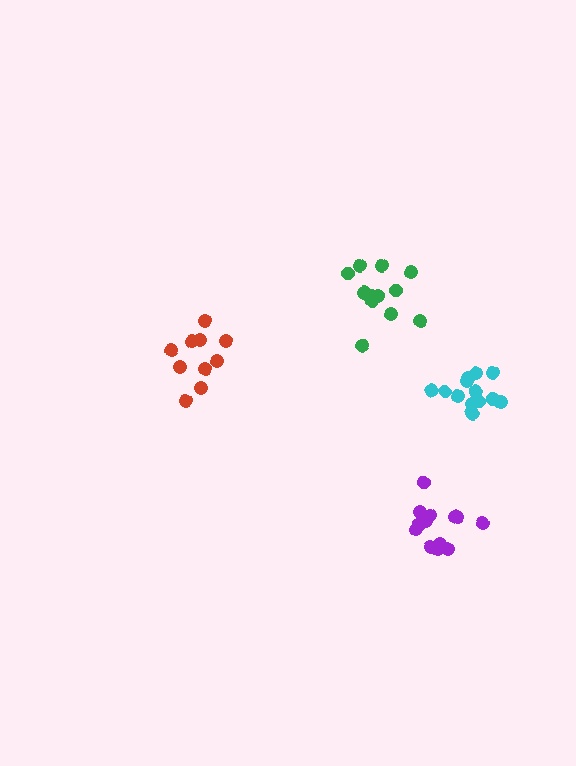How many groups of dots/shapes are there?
There are 4 groups.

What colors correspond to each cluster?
The clusters are colored: cyan, green, red, purple.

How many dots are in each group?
Group 1: 15 dots, Group 2: 14 dots, Group 3: 10 dots, Group 4: 13 dots (52 total).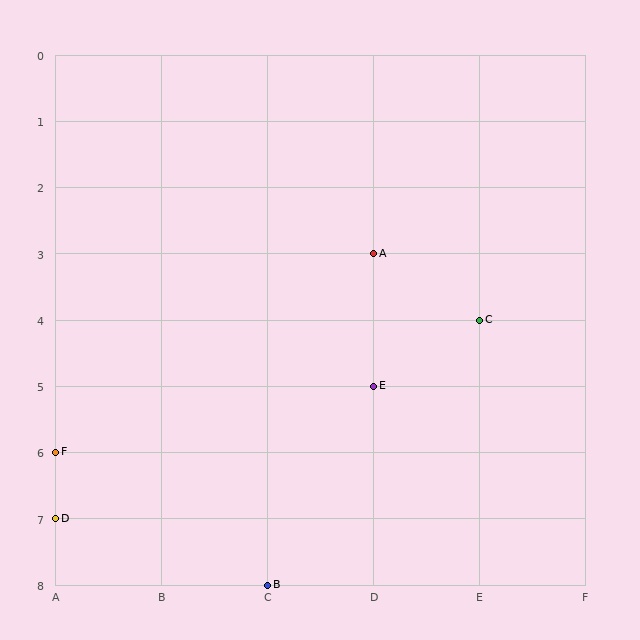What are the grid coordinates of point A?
Point A is at grid coordinates (D, 3).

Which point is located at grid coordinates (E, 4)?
Point C is at (E, 4).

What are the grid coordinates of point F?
Point F is at grid coordinates (A, 6).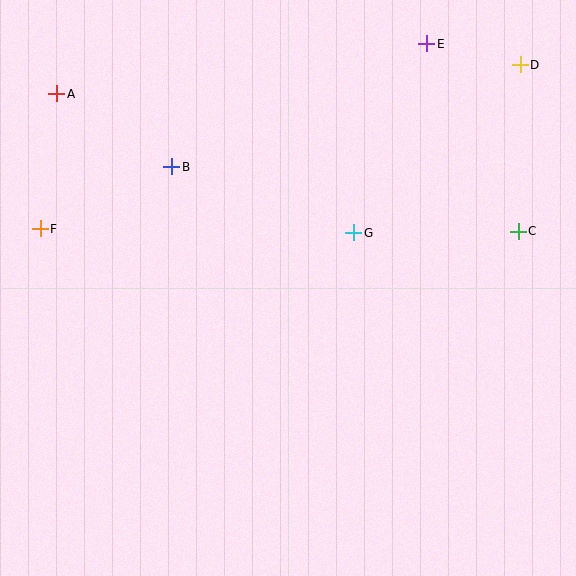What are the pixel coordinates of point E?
Point E is at (427, 44).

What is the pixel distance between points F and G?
The distance between F and G is 313 pixels.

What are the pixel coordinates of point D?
Point D is at (520, 65).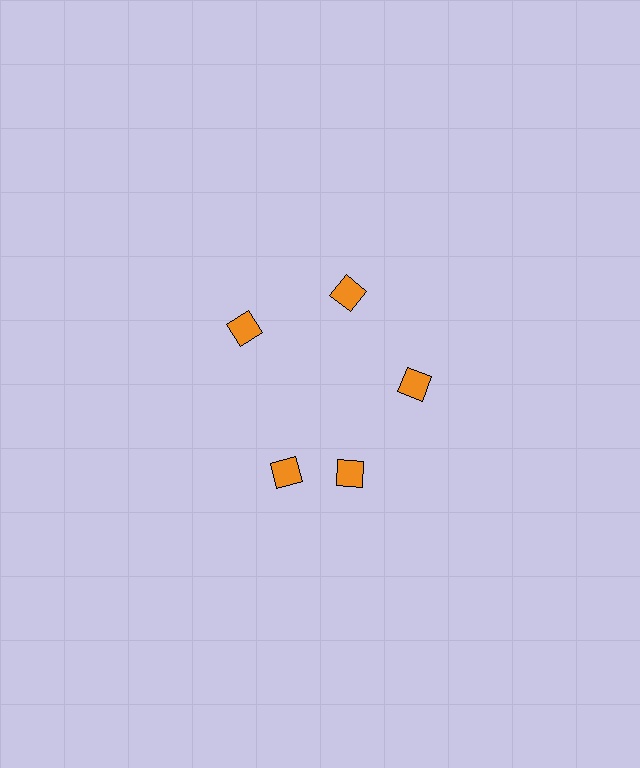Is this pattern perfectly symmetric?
No. The 5 orange diamonds are arranged in a ring, but one element near the 8 o'clock position is rotated out of alignment along the ring, breaking the 5-fold rotational symmetry.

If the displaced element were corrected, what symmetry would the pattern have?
It would have 5-fold rotational symmetry — the pattern would map onto itself every 72 degrees.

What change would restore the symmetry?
The symmetry would be restored by rotating it back into even spacing with its neighbors so that all 5 diamonds sit at equal angles and equal distance from the center.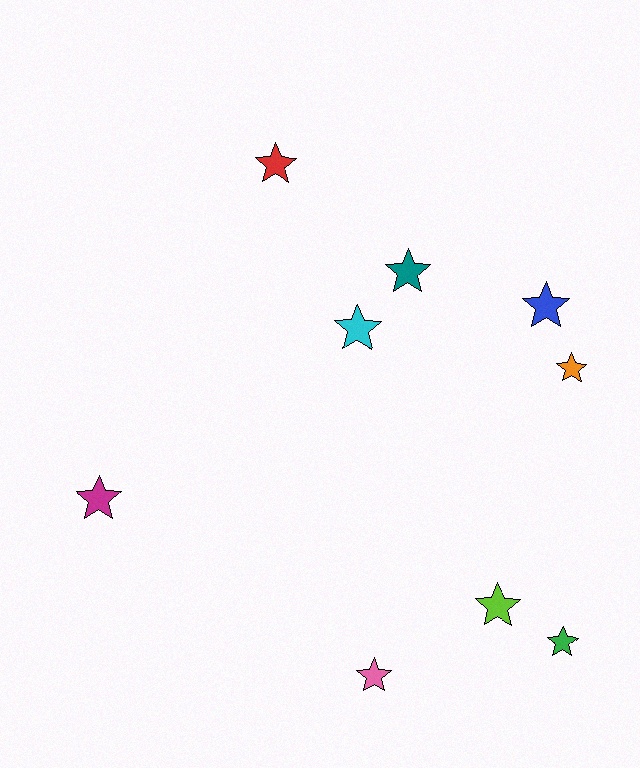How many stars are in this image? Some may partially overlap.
There are 9 stars.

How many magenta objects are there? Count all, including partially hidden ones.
There is 1 magenta object.